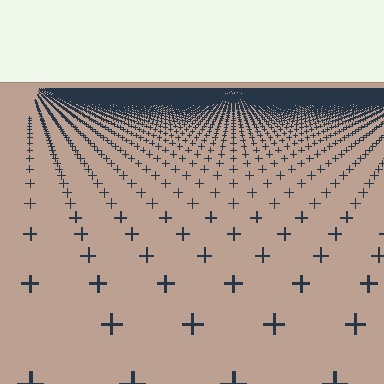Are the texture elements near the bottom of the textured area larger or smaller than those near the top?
Larger. Near the bottom, elements are closer to the viewer and appear at a bigger on-screen size.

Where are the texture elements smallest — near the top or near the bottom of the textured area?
Near the top.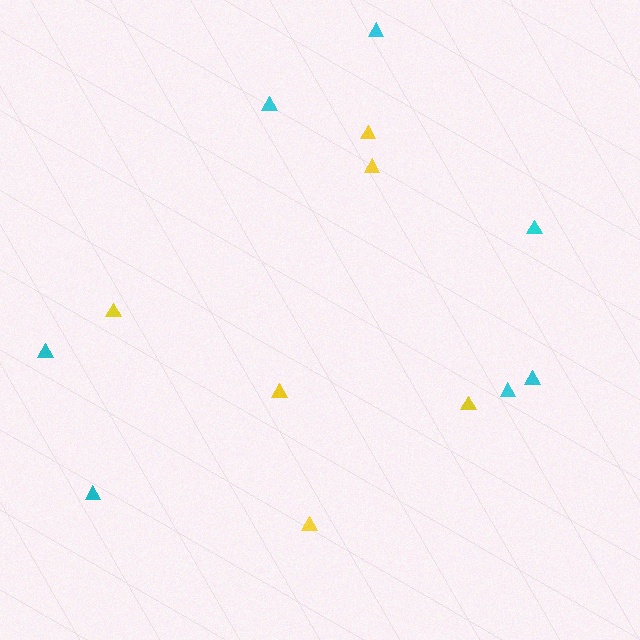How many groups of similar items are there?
There are 2 groups: one group of yellow triangles (6) and one group of cyan triangles (7).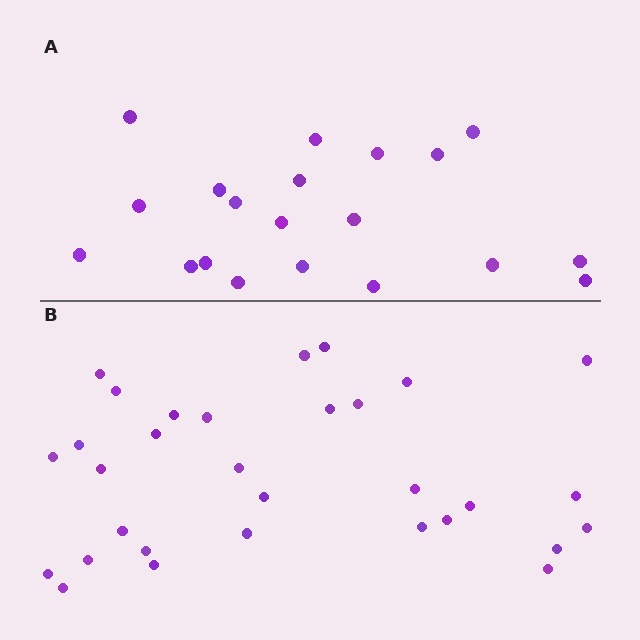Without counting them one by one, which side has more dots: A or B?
Region B (the bottom region) has more dots.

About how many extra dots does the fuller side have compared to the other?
Region B has roughly 12 or so more dots than region A.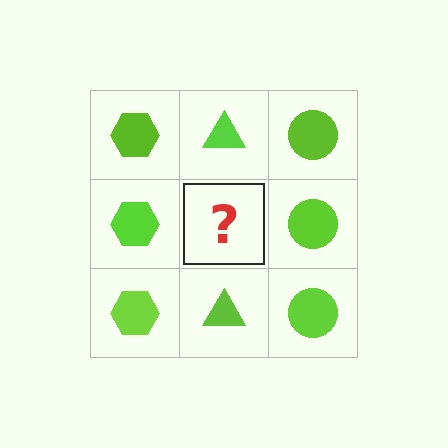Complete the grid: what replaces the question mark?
The question mark should be replaced with a lime triangle.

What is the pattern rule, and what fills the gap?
The rule is that each column has a consistent shape. The gap should be filled with a lime triangle.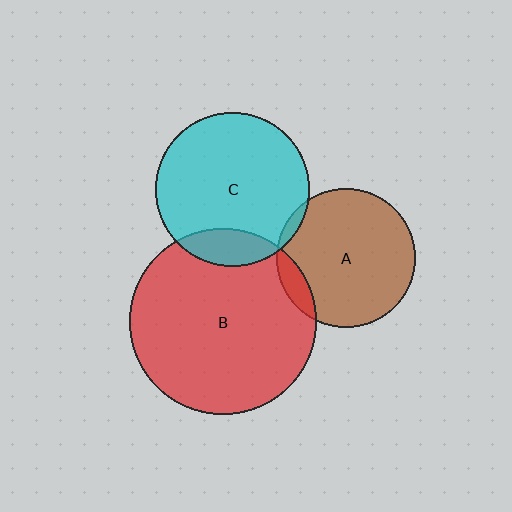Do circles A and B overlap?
Yes.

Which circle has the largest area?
Circle B (red).